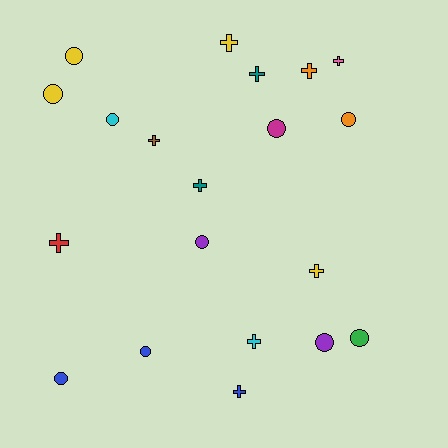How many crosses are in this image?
There are 10 crosses.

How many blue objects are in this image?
There are 3 blue objects.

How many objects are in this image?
There are 20 objects.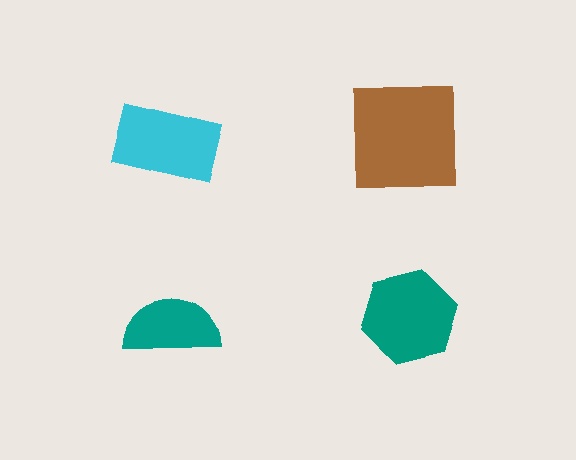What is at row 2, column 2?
A teal hexagon.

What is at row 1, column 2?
A brown square.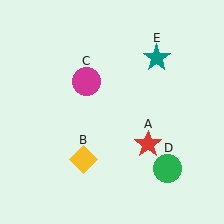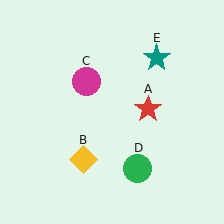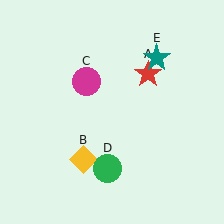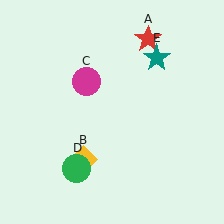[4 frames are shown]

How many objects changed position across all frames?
2 objects changed position: red star (object A), green circle (object D).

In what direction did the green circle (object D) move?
The green circle (object D) moved left.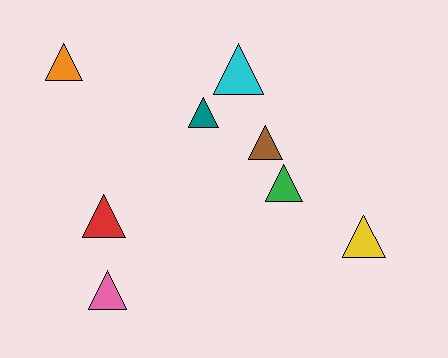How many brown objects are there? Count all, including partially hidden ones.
There is 1 brown object.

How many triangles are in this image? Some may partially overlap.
There are 8 triangles.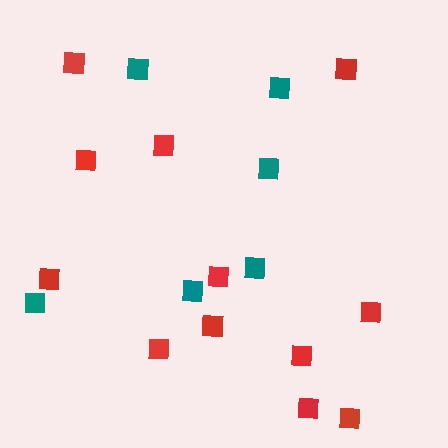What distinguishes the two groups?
There are 2 groups: one group of red squares (12) and one group of teal squares (6).